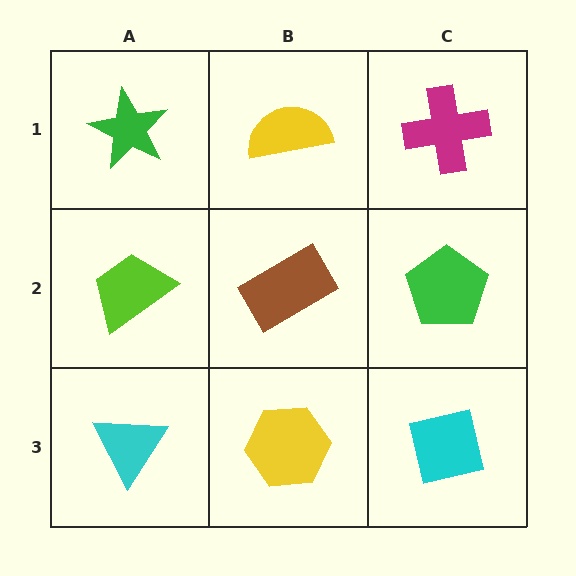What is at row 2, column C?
A green pentagon.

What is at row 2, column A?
A lime trapezoid.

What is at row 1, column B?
A yellow semicircle.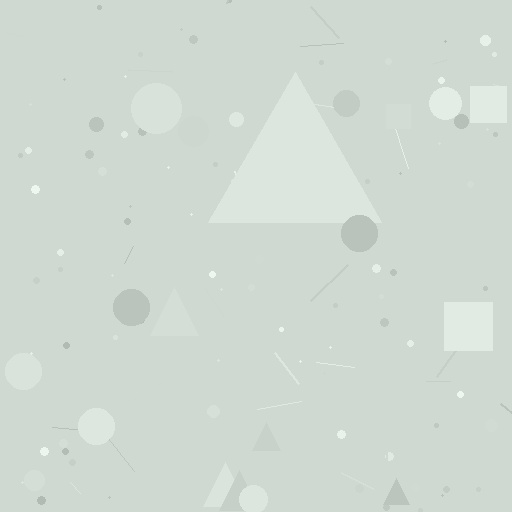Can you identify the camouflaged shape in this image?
The camouflaged shape is a triangle.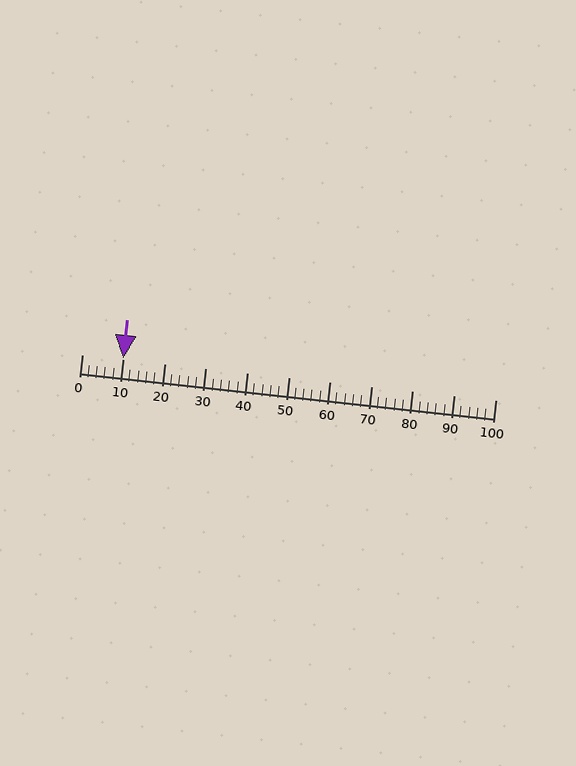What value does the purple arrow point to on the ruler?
The purple arrow points to approximately 10.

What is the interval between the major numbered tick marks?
The major tick marks are spaced 10 units apart.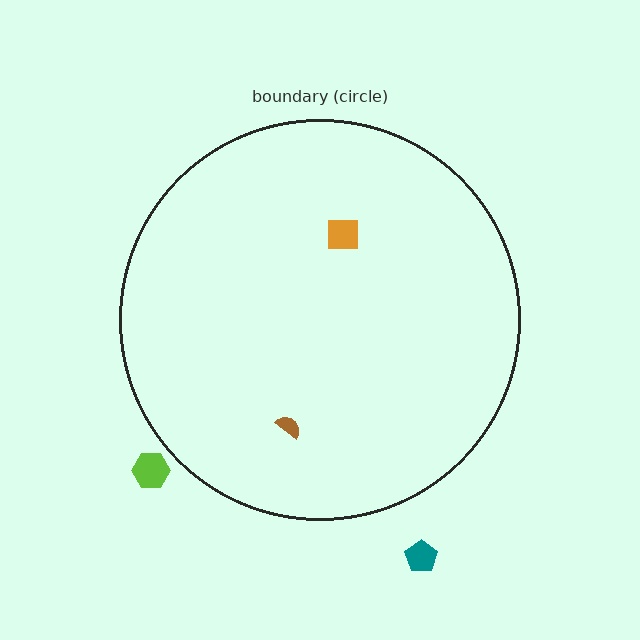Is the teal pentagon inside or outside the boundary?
Outside.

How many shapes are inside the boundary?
2 inside, 2 outside.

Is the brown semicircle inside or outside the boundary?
Inside.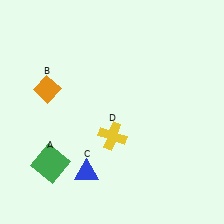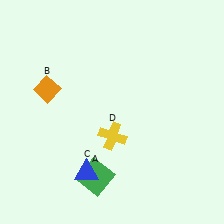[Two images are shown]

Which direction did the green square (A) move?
The green square (A) moved right.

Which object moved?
The green square (A) moved right.